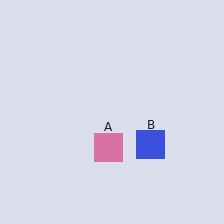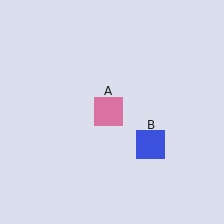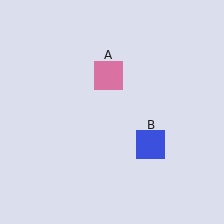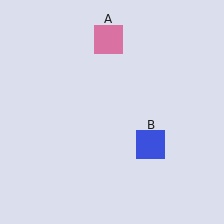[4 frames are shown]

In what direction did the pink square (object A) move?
The pink square (object A) moved up.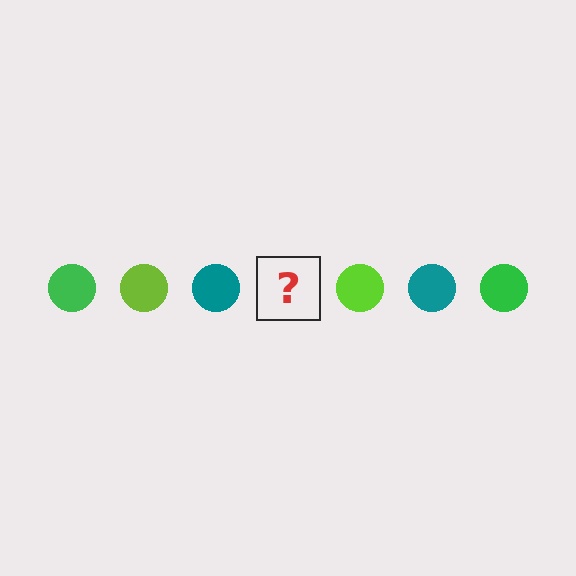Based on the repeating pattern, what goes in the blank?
The blank should be a green circle.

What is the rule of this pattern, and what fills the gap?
The rule is that the pattern cycles through green, lime, teal circles. The gap should be filled with a green circle.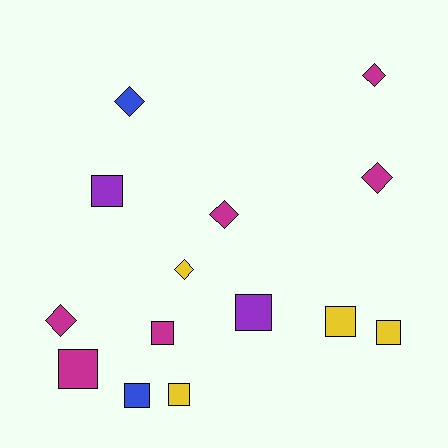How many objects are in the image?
There are 14 objects.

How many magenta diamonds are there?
There are 4 magenta diamonds.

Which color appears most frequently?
Magenta, with 6 objects.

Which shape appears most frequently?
Square, with 8 objects.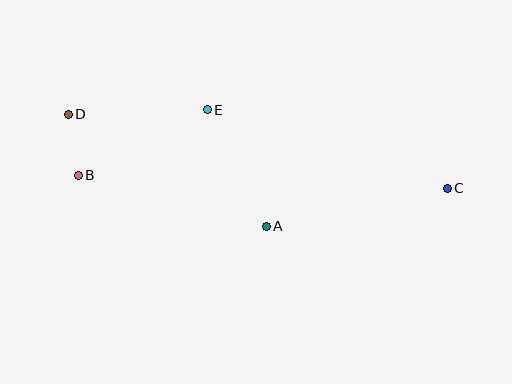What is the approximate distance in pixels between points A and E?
The distance between A and E is approximately 131 pixels.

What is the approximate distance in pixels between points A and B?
The distance between A and B is approximately 195 pixels.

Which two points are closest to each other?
Points B and D are closest to each other.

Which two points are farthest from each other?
Points C and D are farthest from each other.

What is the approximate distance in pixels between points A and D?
The distance between A and D is approximately 227 pixels.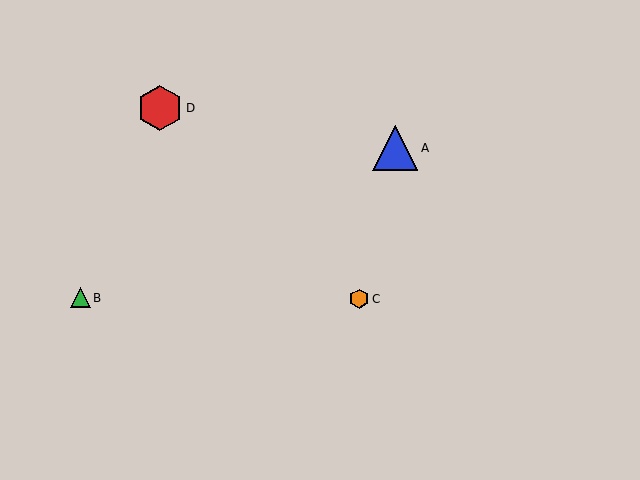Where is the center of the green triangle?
The center of the green triangle is at (81, 298).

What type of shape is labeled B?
Shape B is a green triangle.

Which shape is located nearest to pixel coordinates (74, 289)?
The green triangle (labeled B) at (81, 298) is nearest to that location.